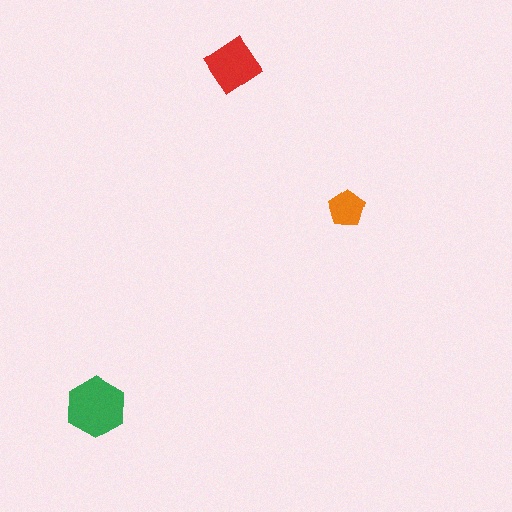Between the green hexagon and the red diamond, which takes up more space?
The green hexagon.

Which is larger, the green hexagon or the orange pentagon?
The green hexagon.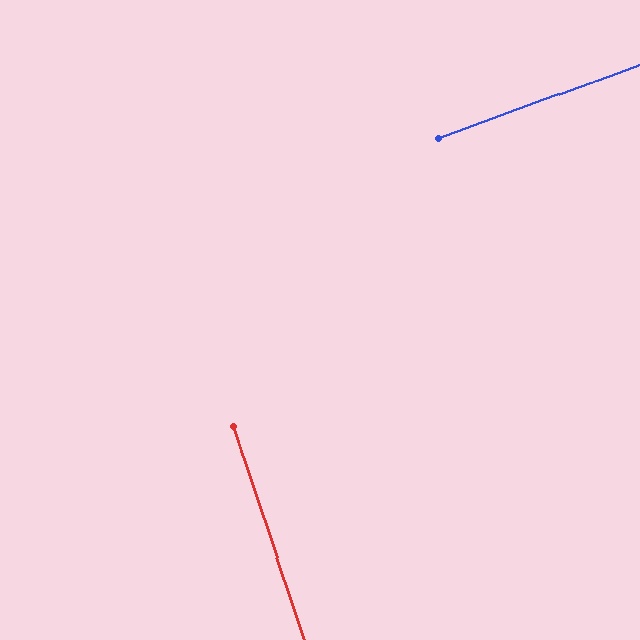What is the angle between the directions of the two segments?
Approximately 88 degrees.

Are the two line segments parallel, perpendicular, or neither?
Perpendicular — they meet at approximately 88°.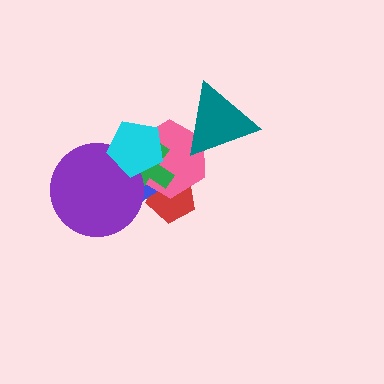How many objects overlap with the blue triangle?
5 objects overlap with the blue triangle.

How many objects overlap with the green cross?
5 objects overlap with the green cross.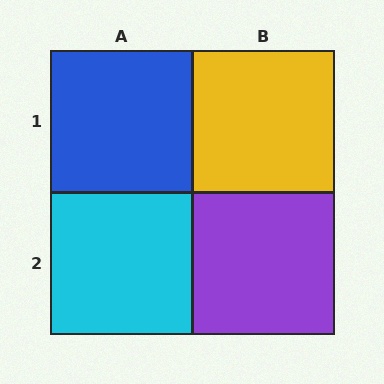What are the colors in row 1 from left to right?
Blue, yellow.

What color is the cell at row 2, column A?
Cyan.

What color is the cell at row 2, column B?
Purple.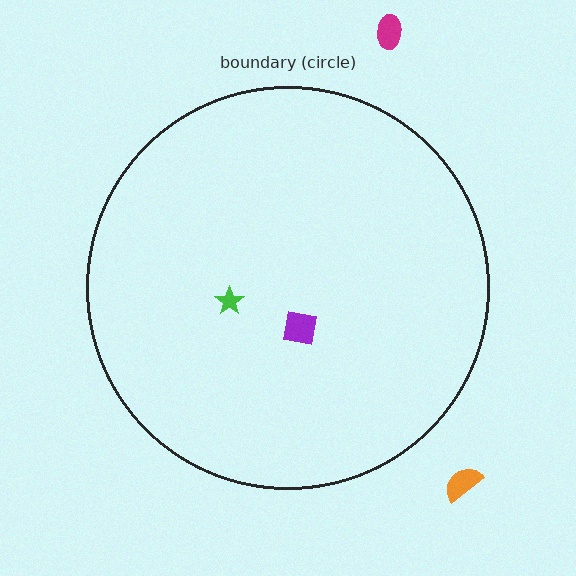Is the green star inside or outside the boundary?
Inside.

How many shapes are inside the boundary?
2 inside, 2 outside.